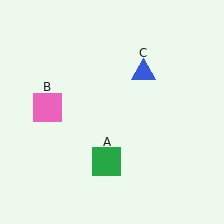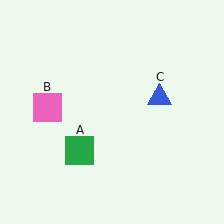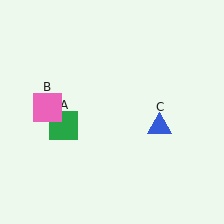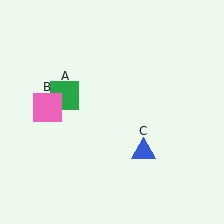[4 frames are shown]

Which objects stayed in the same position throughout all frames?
Pink square (object B) remained stationary.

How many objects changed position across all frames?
2 objects changed position: green square (object A), blue triangle (object C).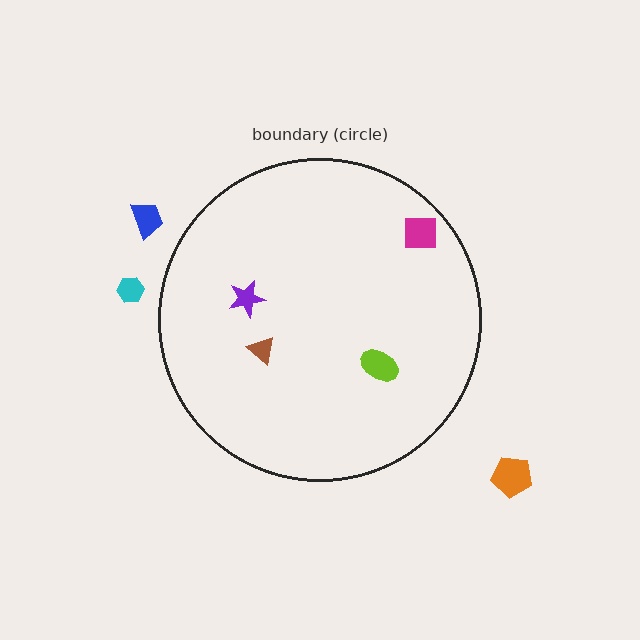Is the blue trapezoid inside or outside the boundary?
Outside.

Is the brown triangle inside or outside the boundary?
Inside.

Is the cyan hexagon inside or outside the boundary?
Outside.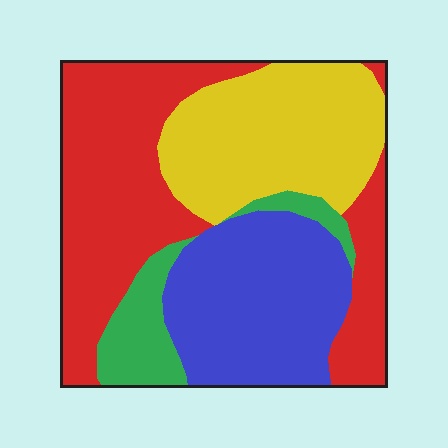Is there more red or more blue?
Red.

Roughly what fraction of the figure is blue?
Blue covers roughly 25% of the figure.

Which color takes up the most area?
Red, at roughly 40%.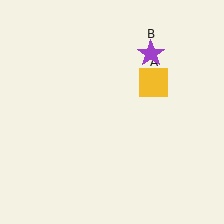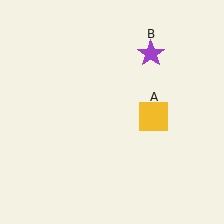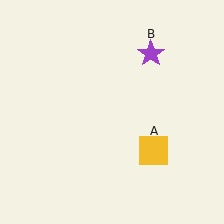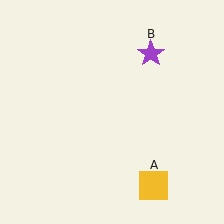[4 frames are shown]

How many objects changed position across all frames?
1 object changed position: yellow square (object A).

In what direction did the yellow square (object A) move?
The yellow square (object A) moved down.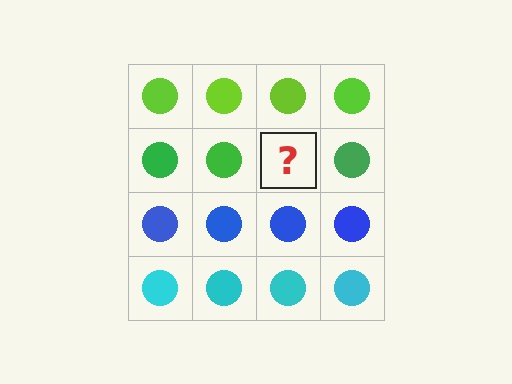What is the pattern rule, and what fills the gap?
The rule is that each row has a consistent color. The gap should be filled with a green circle.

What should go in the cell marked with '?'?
The missing cell should contain a green circle.